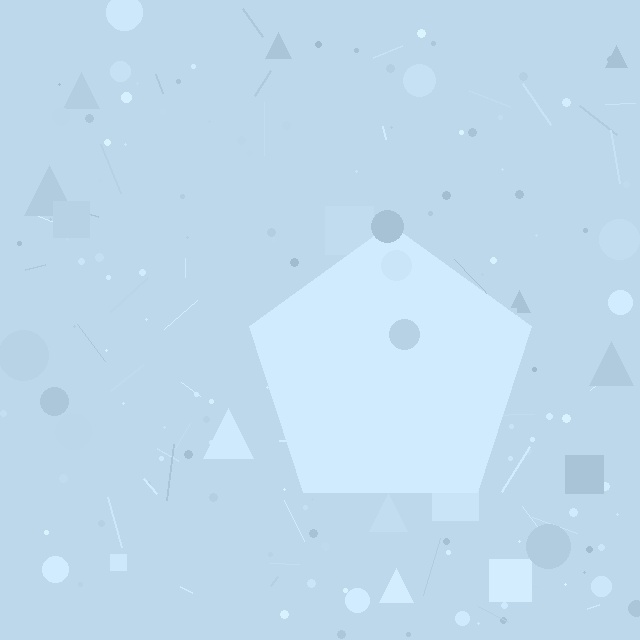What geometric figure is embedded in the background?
A pentagon is embedded in the background.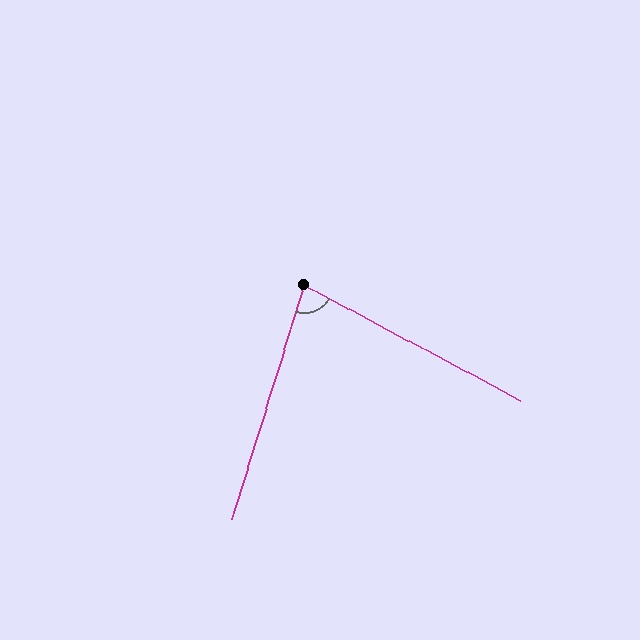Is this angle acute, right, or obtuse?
It is acute.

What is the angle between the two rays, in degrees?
Approximately 79 degrees.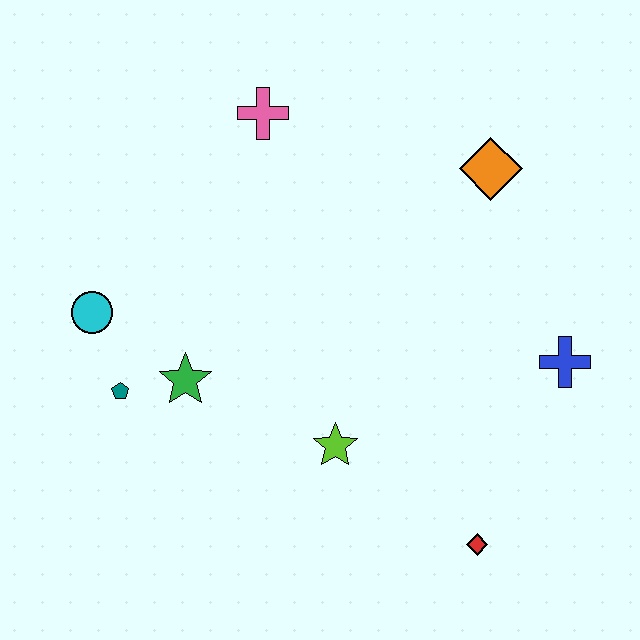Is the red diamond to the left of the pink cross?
No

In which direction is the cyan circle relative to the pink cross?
The cyan circle is below the pink cross.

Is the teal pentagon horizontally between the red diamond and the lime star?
No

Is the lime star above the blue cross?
No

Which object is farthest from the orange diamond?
The teal pentagon is farthest from the orange diamond.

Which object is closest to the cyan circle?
The teal pentagon is closest to the cyan circle.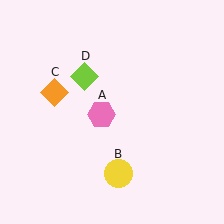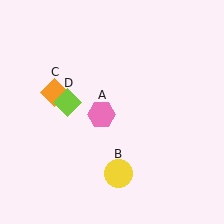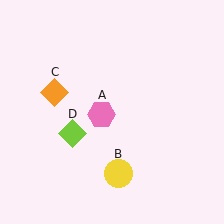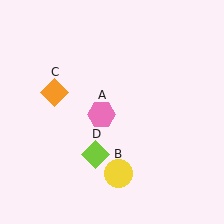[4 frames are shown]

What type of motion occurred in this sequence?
The lime diamond (object D) rotated counterclockwise around the center of the scene.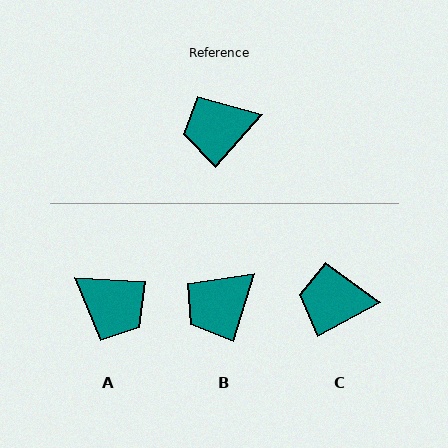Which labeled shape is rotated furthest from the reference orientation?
A, about 128 degrees away.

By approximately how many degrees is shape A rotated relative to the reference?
Approximately 128 degrees counter-clockwise.